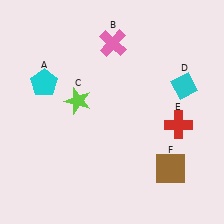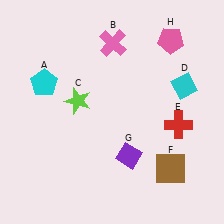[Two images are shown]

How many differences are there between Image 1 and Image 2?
There are 2 differences between the two images.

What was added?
A purple diamond (G), a pink pentagon (H) were added in Image 2.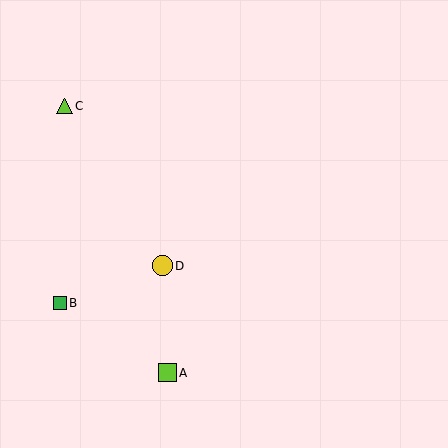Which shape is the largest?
The yellow circle (labeled D) is the largest.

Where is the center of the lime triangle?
The center of the lime triangle is at (64, 106).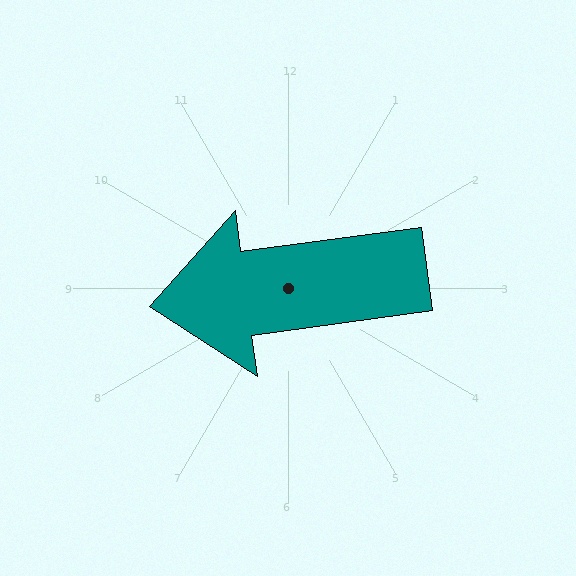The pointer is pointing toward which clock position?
Roughly 9 o'clock.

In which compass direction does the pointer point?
West.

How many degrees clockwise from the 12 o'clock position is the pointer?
Approximately 262 degrees.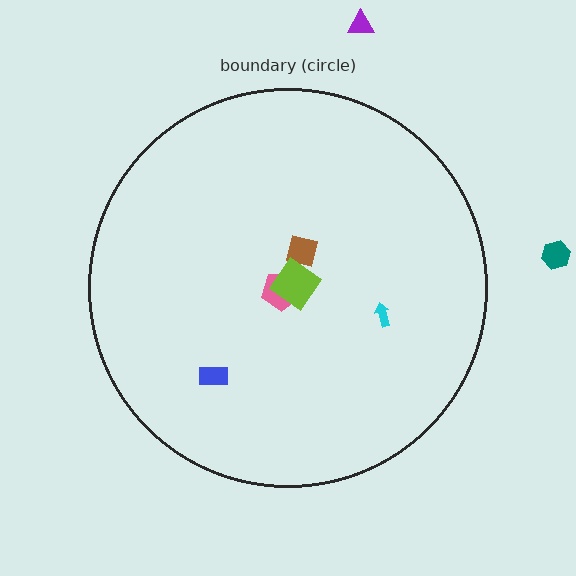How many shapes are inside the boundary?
5 inside, 2 outside.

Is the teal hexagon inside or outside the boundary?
Outside.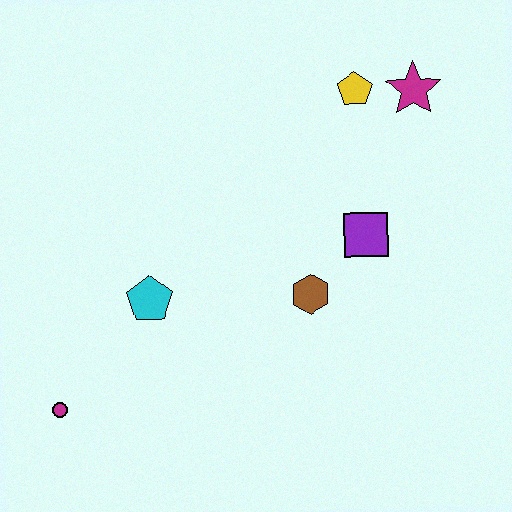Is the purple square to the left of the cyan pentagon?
No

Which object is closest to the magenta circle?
The cyan pentagon is closest to the magenta circle.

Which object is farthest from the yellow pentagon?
The magenta circle is farthest from the yellow pentagon.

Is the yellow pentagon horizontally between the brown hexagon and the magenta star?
Yes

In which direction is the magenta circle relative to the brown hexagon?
The magenta circle is to the left of the brown hexagon.